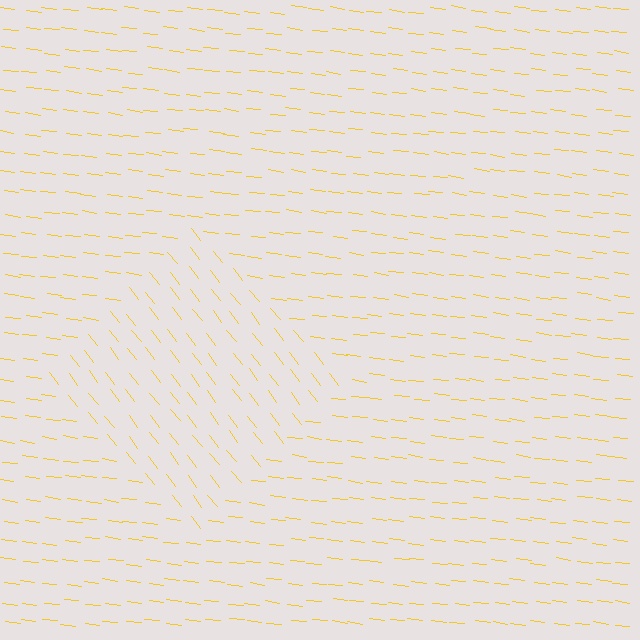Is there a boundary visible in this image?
Yes, there is a texture boundary formed by a change in line orientation.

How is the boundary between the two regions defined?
The boundary is defined purely by a change in line orientation (approximately 45 degrees difference). All lines are the same color and thickness.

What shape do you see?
I see a diamond.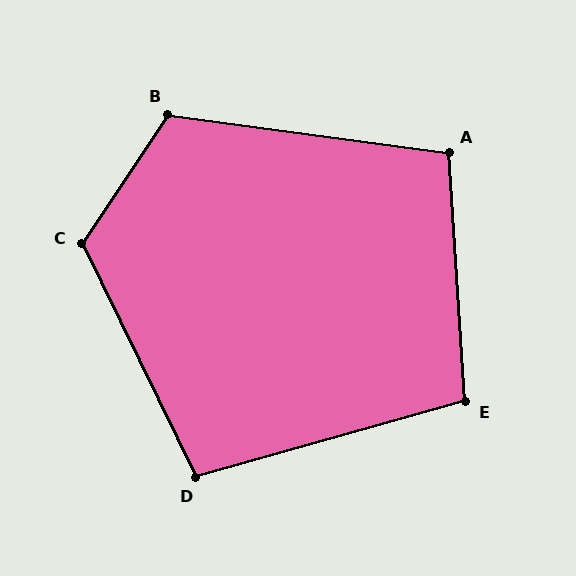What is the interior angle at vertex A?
Approximately 101 degrees (obtuse).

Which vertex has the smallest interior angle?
D, at approximately 100 degrees.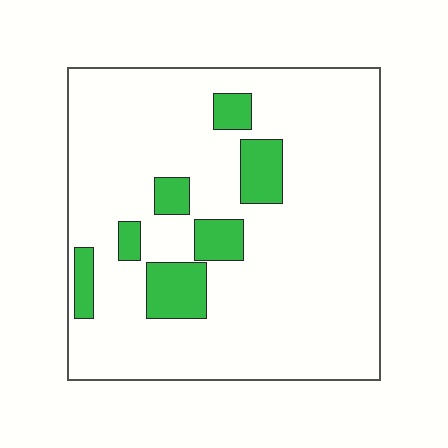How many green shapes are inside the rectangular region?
7.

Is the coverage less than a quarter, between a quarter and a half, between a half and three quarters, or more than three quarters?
Less than a quarter.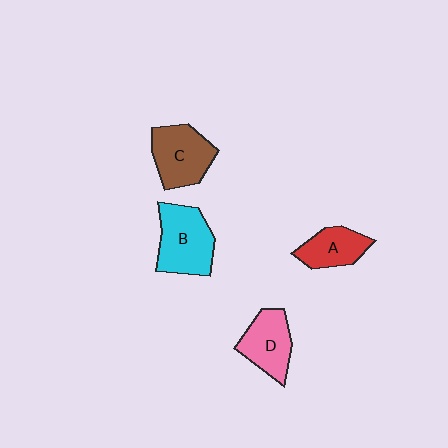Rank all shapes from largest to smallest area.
From largest to smallest: B (cyan), C (brown), D (pink), A (red).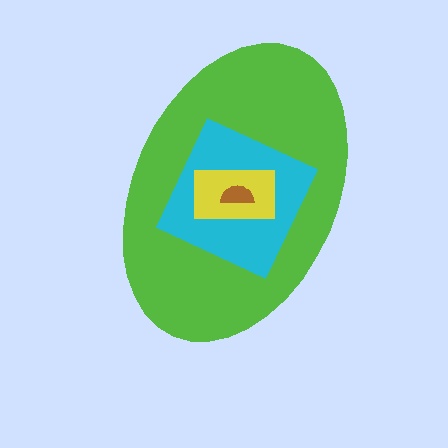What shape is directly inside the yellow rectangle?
The brown semicircle.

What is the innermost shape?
The brown semicircle.